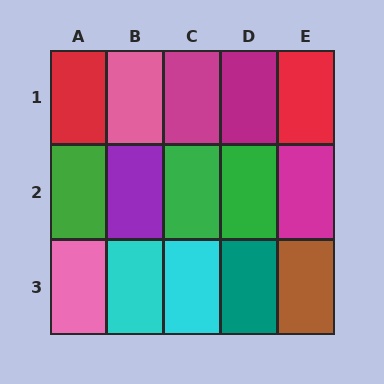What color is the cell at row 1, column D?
Magenta.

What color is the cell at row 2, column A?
Green.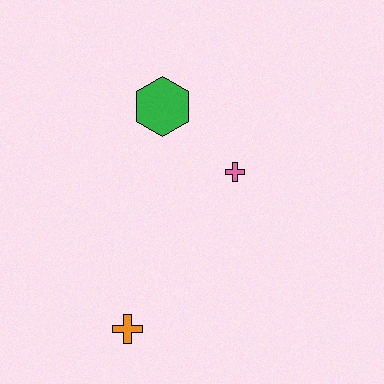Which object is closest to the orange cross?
The pink cross is closest to the orange cross.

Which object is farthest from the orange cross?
The green hexagon is farthest from the orange cross.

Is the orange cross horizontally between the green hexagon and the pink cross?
No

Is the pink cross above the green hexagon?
No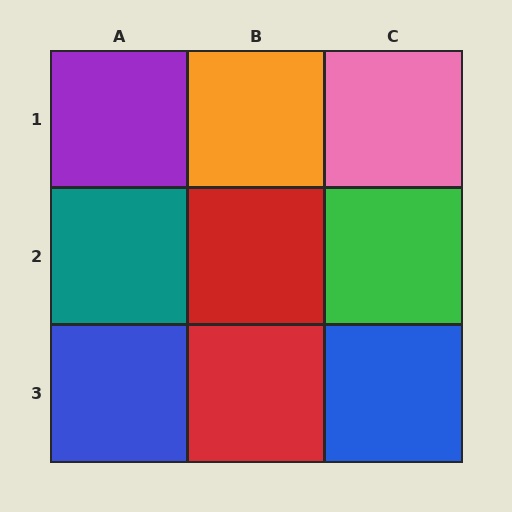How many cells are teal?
1 cell is teal.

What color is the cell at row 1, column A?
Purple.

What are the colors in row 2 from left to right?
Teal, red, green.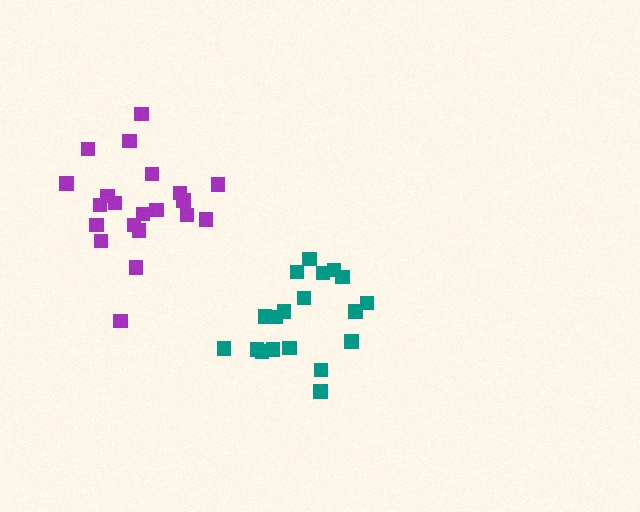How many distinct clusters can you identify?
There are 2 distinct clusters.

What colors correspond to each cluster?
The clusters are colored: teal, purple.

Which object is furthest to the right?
The teal cluster is rightmost.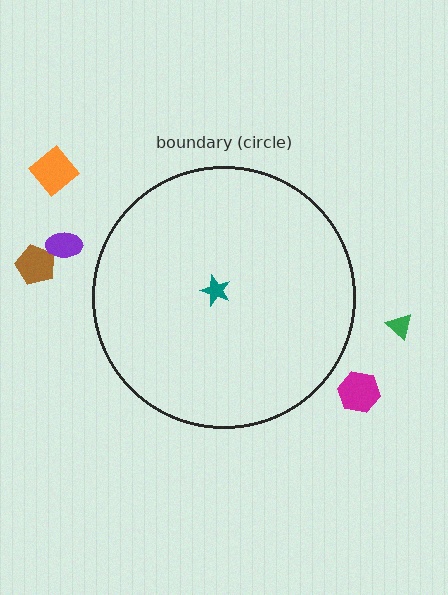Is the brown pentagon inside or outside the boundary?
Outside.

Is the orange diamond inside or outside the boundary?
Outside.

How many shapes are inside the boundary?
1 inside, 5 outside.